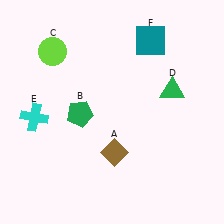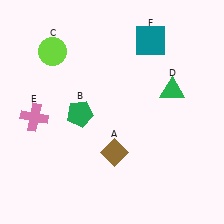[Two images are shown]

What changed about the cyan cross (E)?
In Image 1, E is cyan. In Image 2, it changed to pink.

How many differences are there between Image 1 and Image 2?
There is 1 difference between the two images.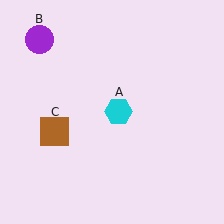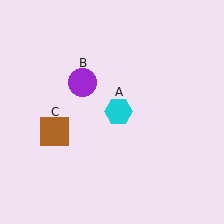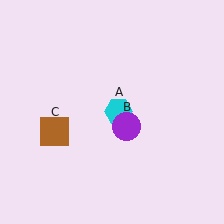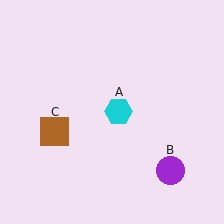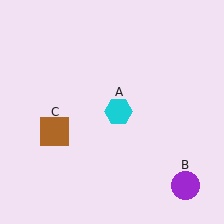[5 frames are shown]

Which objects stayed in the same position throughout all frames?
Cyan hexagon (object A) and brown square (object C) remained stationary.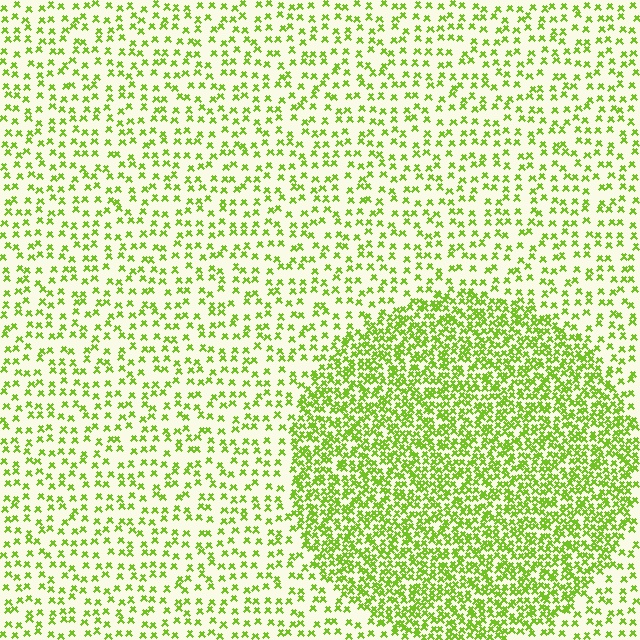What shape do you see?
I see a circle.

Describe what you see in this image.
The image contains small lime elements arranged at two different densities. A circle-shaped region is visible where the elements are more densely packed than the surrounding area.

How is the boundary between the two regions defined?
The boundary is defined by a change in element density (approximately 2.5x ratio). All elements are the same color, size, and shape.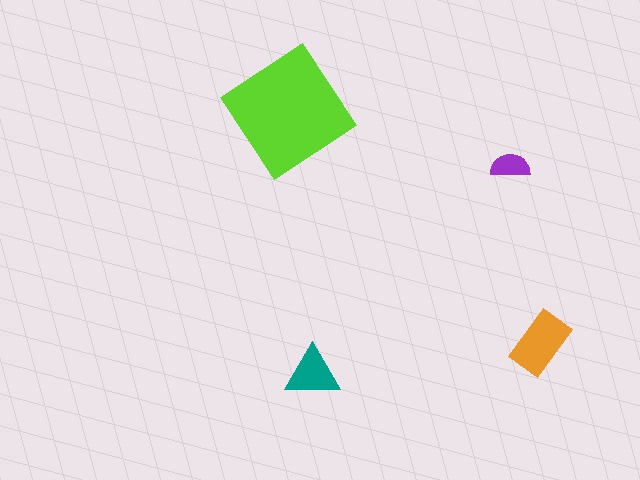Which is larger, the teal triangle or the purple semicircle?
The teal triangle.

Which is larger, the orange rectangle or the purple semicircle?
The orange rectangle.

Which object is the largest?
The lime diamond.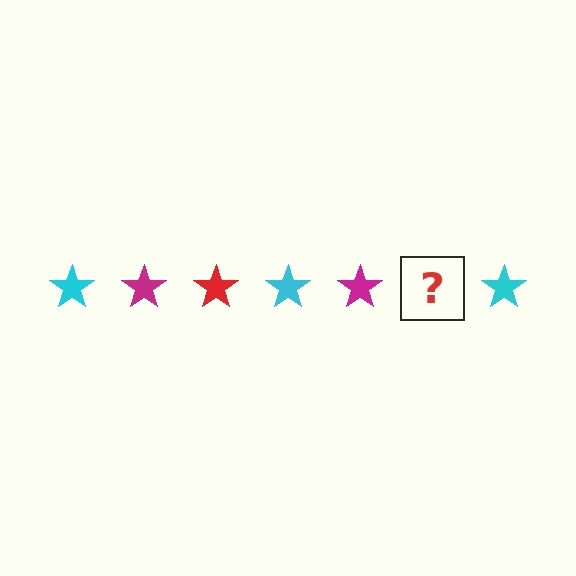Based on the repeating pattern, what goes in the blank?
The blank should be a red star.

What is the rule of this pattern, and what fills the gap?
The rule is that the pattern cycles through cyan, magenta, red stars. The gap should be filled with a red star.